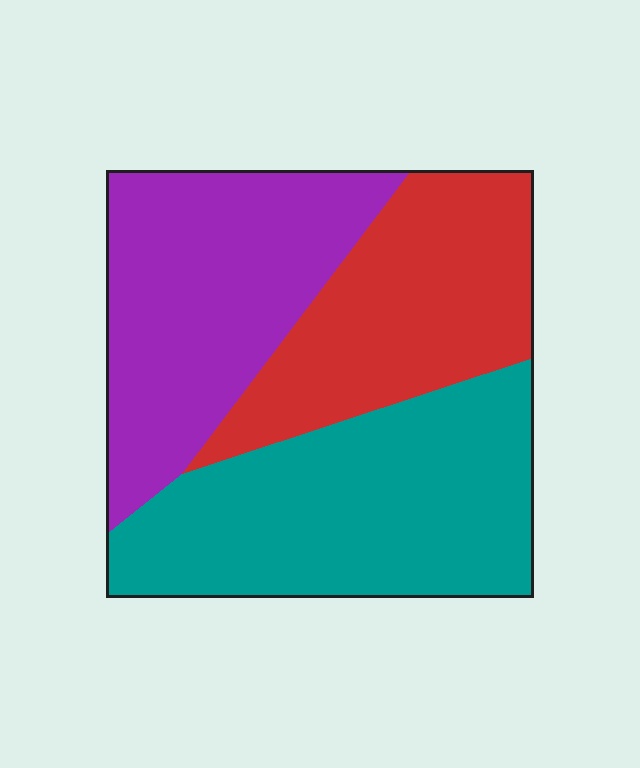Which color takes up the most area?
Teal, at roughly 40%.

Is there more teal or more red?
Teal.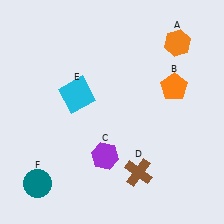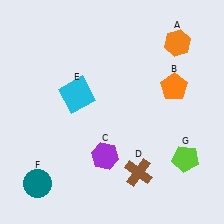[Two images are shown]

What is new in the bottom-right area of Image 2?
A lime pentagon (G) was added in the bottom-right area of Image 2.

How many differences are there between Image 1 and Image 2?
There is 1 difference between the two images.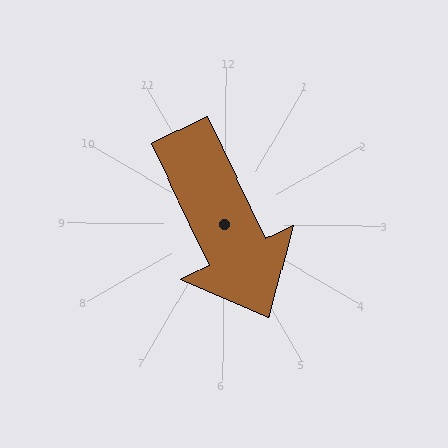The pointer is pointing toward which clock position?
Roughly 5 o'clock.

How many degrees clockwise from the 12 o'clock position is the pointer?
Approximately 154 degrees.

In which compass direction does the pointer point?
Southeast.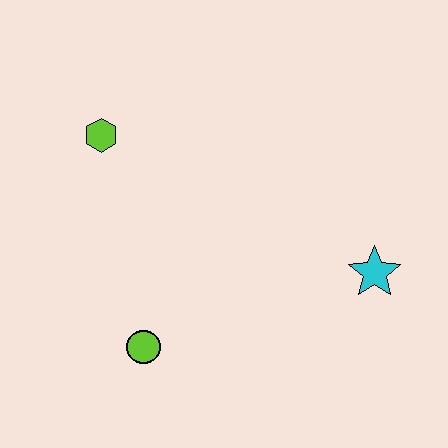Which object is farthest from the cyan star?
The lime hexagon is farthest from the cyan star.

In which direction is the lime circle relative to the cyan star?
The lime circle is to the left of the cyan star.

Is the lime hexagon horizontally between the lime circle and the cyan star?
No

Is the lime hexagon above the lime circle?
Yes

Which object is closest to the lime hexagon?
The lime circle is closest to the lime hexagon.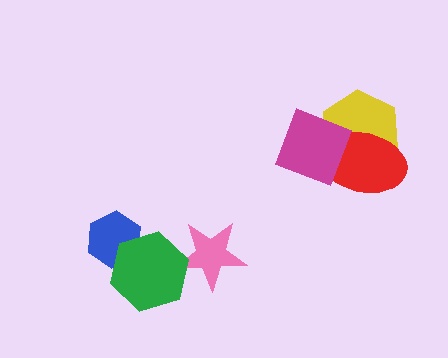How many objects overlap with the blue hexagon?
1 object overlaps with the blue hexagon.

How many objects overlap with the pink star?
1 object overlaps with the pink star.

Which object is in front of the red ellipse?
The magenta square is in front of the red ellipse.